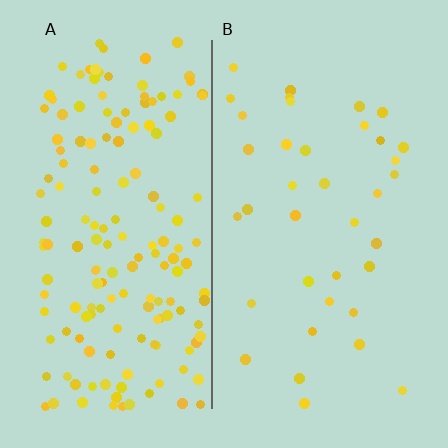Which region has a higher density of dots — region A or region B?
A (the left).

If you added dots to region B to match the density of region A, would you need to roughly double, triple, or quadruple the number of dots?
Approximately quadruple.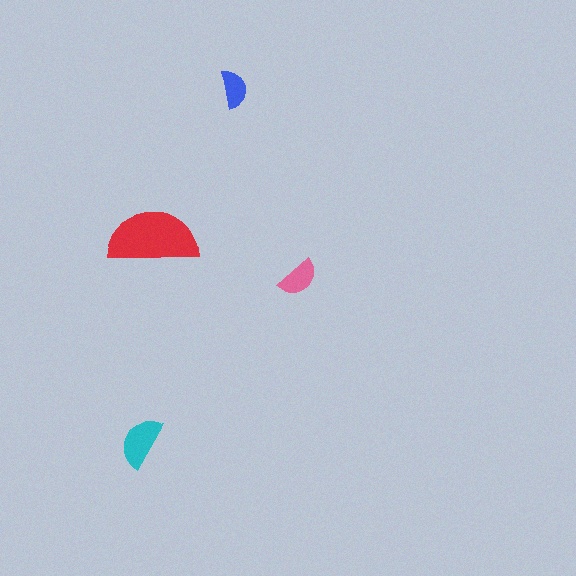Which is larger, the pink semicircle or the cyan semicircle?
The cyan one.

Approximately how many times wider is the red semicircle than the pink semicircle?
About 2 times wider.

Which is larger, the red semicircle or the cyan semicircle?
The red one.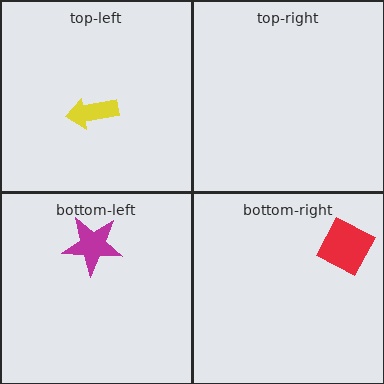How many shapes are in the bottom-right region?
1.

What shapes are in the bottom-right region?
The red diamond.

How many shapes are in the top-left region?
1.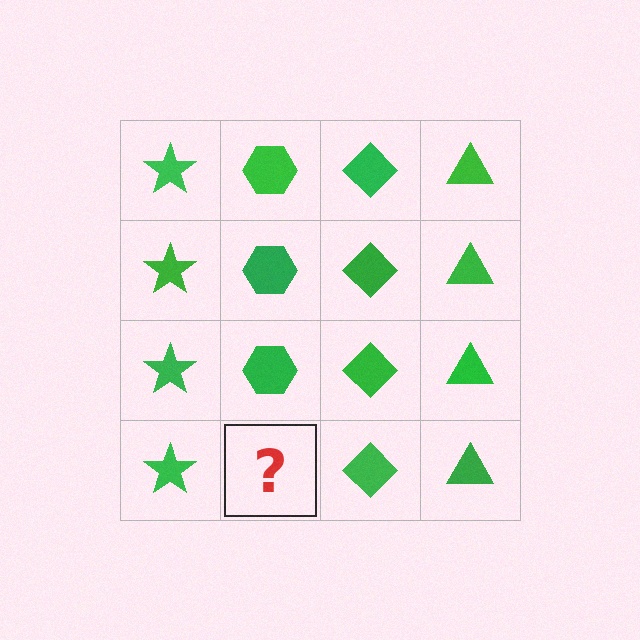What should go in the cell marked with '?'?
The missing cell should contain a green hexagon.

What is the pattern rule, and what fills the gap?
The rule is that each column has a consistent shape. The gap should be filled with a green hexagon.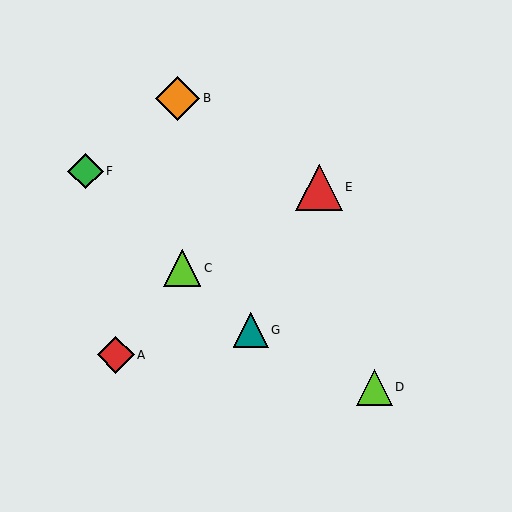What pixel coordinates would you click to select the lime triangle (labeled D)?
Click at (374, 387) to select the lime triangle D.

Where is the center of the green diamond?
The center of the green diamond is at (85, 171).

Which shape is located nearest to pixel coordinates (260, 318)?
The teal triangle (labeled G) at (251, 330) is nearest to that location.